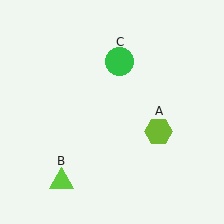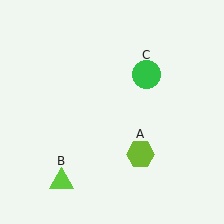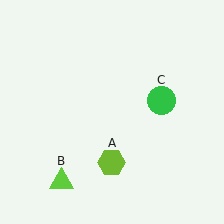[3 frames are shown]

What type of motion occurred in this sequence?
The lime hexagon (object A), green circle (object C) rotated clockwise around the center of the scene.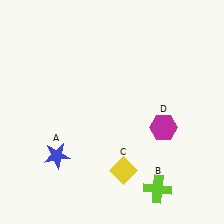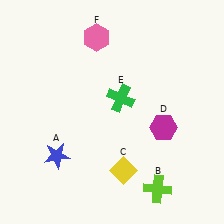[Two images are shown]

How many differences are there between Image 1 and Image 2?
There are 2 differences between the two images.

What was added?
A green cross (E), a pink hexagon (F) were added in Image 2.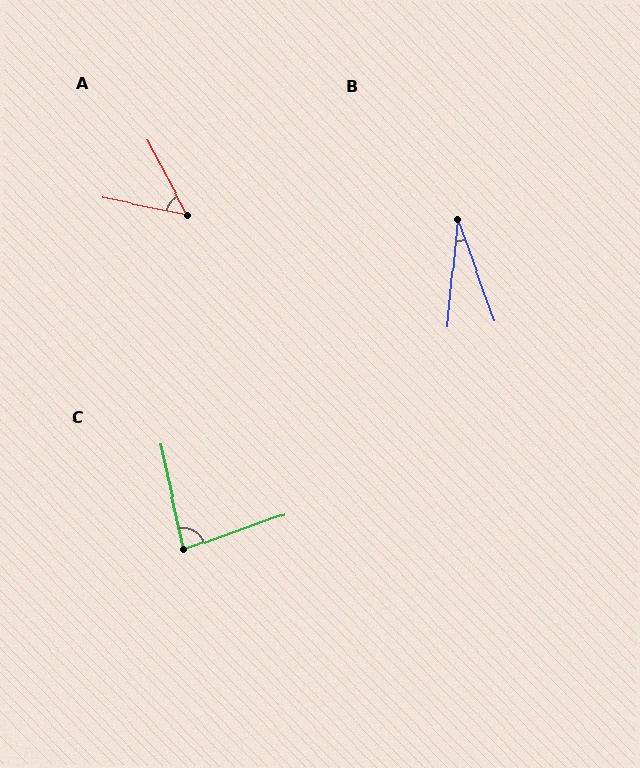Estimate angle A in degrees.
Approximately 51 degrees.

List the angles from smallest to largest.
B (25°), A (51°), C (83°).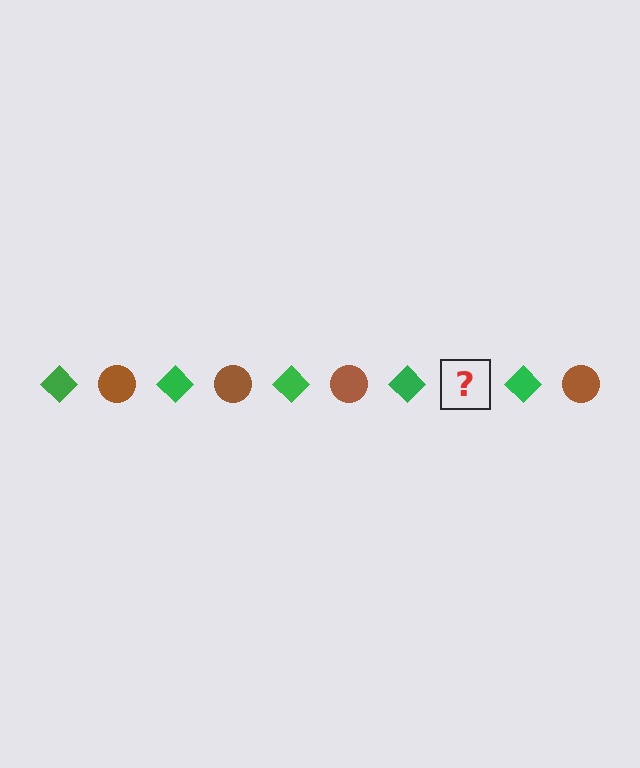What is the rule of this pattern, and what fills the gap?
The rule is that the pattern alternates between green diamond and brown circle. The gap should be filled with a brown circle.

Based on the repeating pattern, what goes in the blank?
The blank should be a brown circle.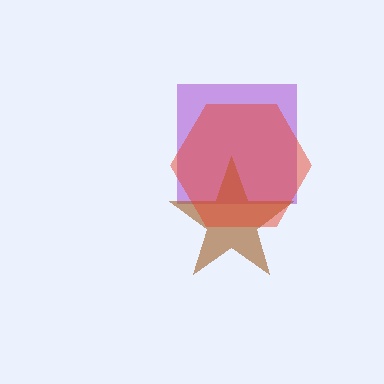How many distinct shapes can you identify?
There are 3 distinct shapes: a purple square, a brown star, a red hexagon.